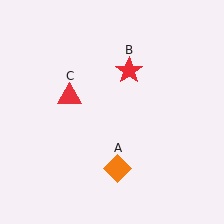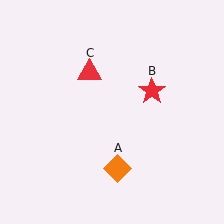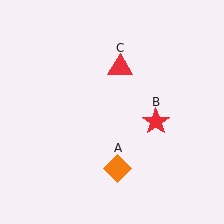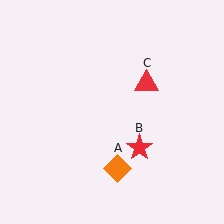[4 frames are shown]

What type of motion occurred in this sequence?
The red star (object B), red triangle (object C) rotated clockwise around the center of the scene.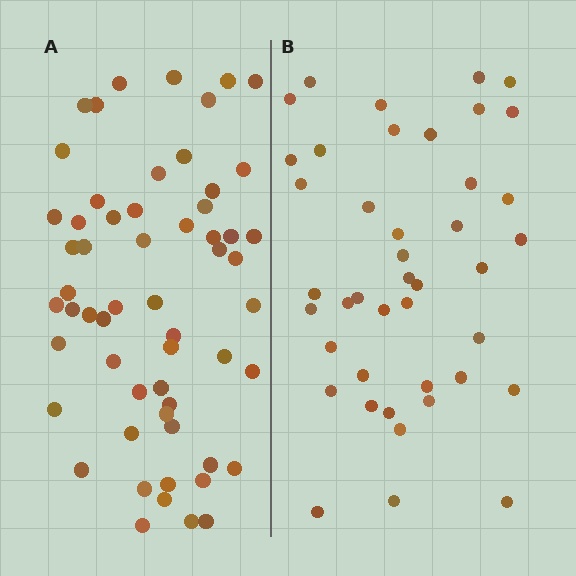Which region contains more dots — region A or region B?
Region A (the left region) has more dots.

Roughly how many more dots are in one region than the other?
Region A has approximately 15 more dots than region B.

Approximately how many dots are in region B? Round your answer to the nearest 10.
About 40 dots. (The exact count is 42, which rounds to 40.)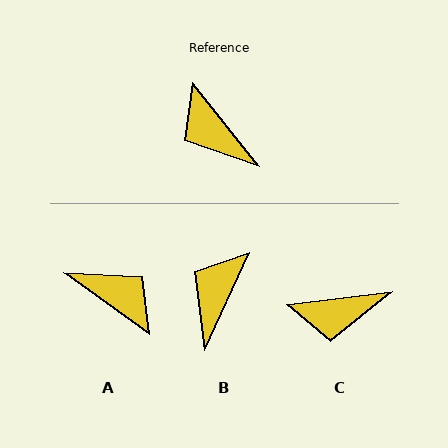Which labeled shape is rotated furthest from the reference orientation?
A, about 164 degrees away.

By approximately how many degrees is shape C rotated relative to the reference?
Approximately 58 degrees counter-clockwise.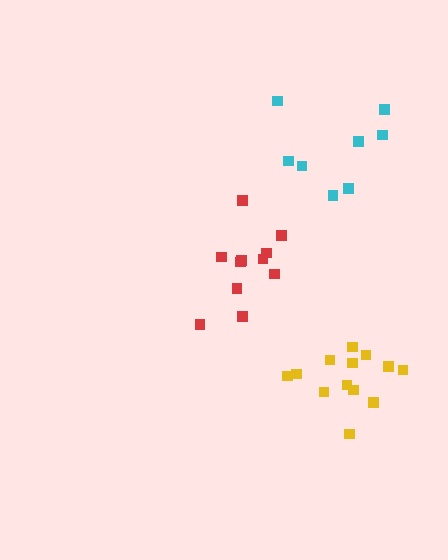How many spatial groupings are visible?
There are 3 spatial groupings.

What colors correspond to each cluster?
The clusters are colored: cyan, red, yellow.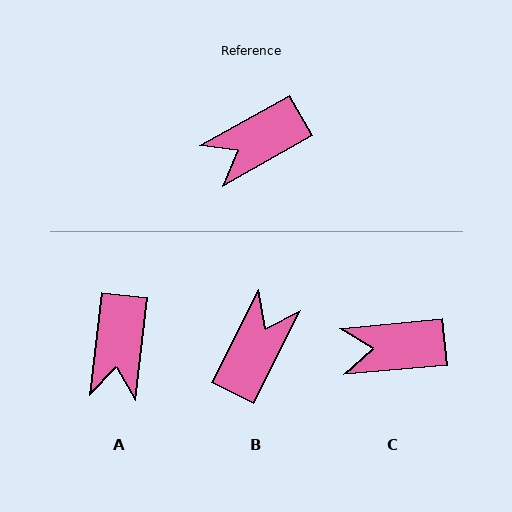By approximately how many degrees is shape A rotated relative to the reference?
Approximately 54 degrees counter-clockwise.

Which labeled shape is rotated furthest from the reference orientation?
B, about 146 degrees away.